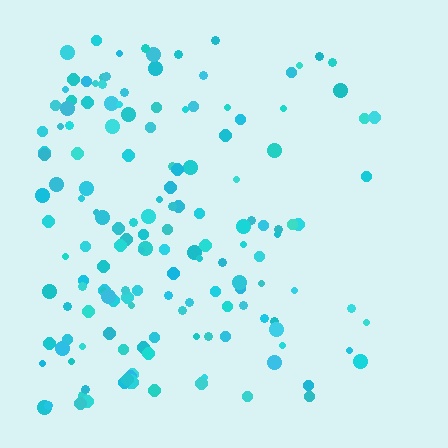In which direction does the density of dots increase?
From right to left, with the left side densest.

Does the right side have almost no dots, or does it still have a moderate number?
Still a moderate number, just noticeably fewer than the left.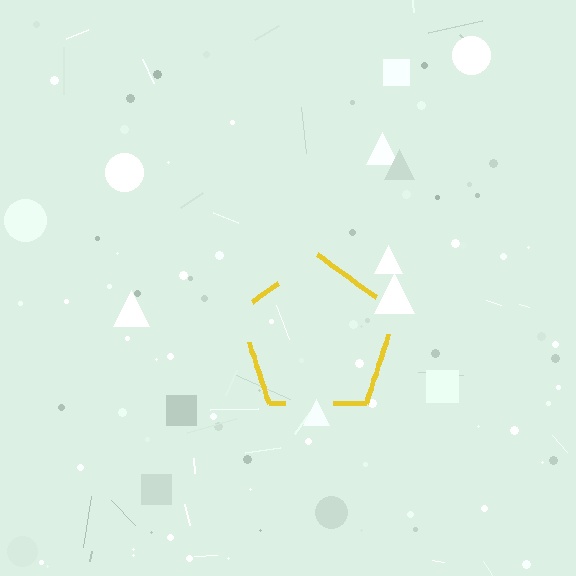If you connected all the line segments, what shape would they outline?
They would outline a pentagon.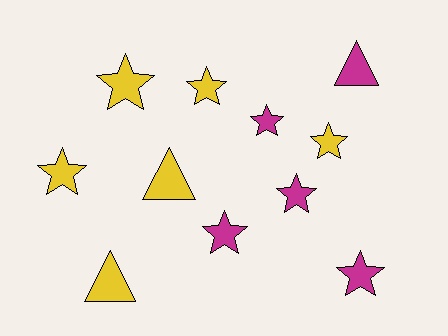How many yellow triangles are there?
There are 2 yellow triangles.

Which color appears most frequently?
Yellow, with 6 objects.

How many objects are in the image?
There are 11 objects.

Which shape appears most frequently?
Star, with 8 objects.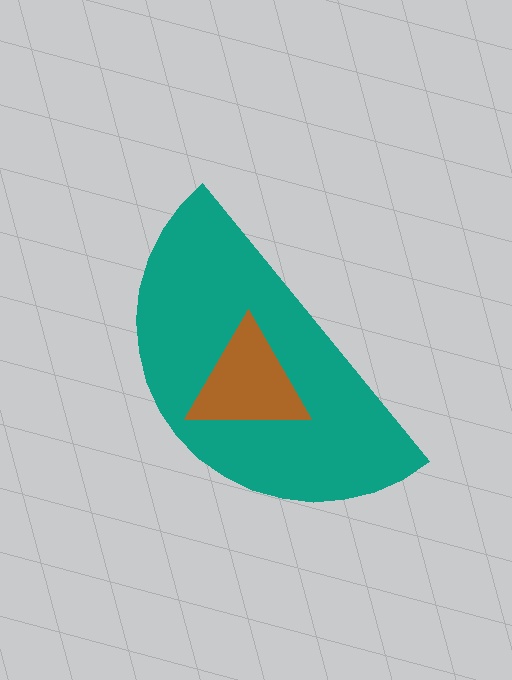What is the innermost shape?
The brown triangle.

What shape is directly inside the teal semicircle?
The brown triangle.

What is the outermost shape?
The teal semicircle.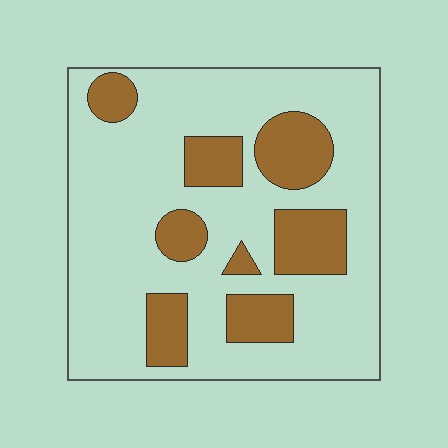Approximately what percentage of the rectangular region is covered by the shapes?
Approximately 25%.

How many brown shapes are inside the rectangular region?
8.